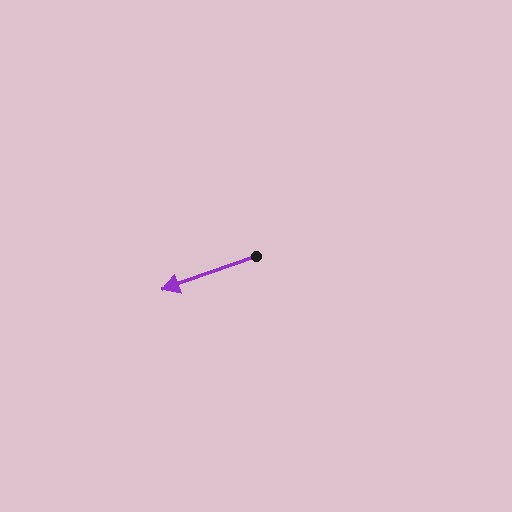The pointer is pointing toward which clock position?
Roughly 8 o'clock.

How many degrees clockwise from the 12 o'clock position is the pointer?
Approximately 250 degrees.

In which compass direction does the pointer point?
West.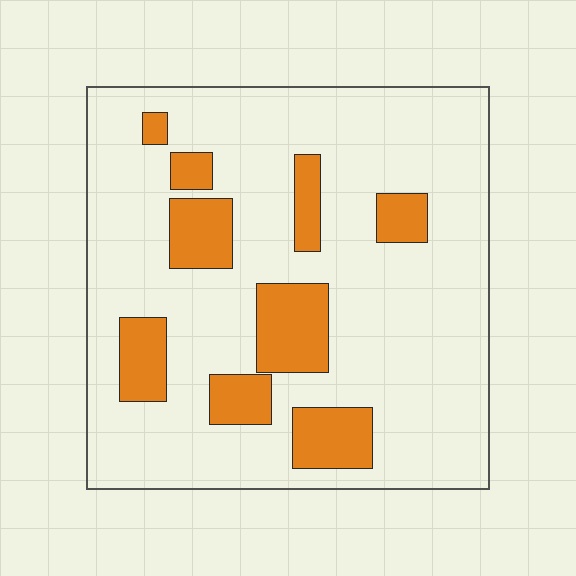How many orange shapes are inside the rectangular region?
9.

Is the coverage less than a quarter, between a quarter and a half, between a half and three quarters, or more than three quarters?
Less than a quarter.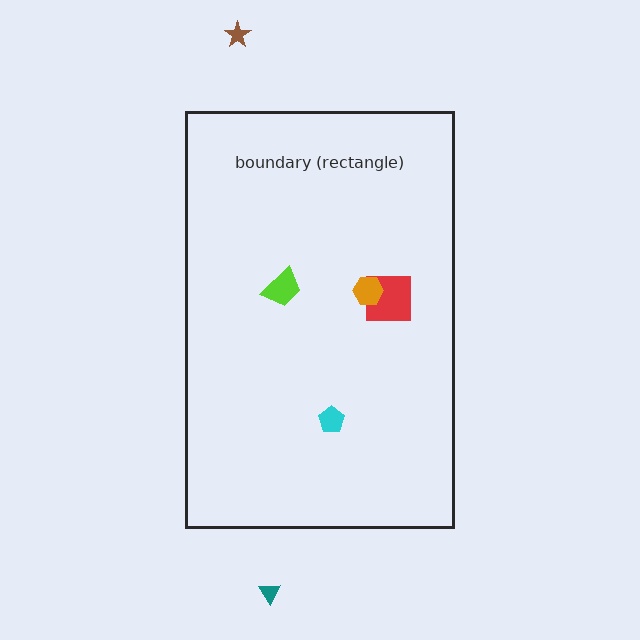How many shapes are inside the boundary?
4 inside, 2 outside.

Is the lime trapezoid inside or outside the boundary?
Inside.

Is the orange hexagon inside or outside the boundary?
Inside.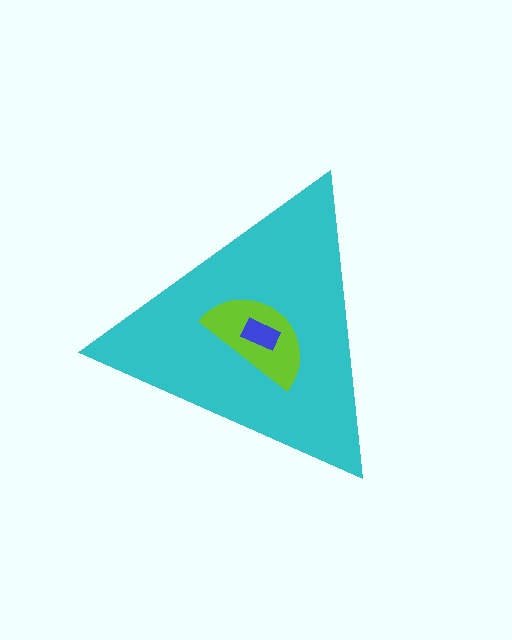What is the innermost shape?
The blue rectangle.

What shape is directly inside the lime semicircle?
The blue rectangle.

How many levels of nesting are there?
3.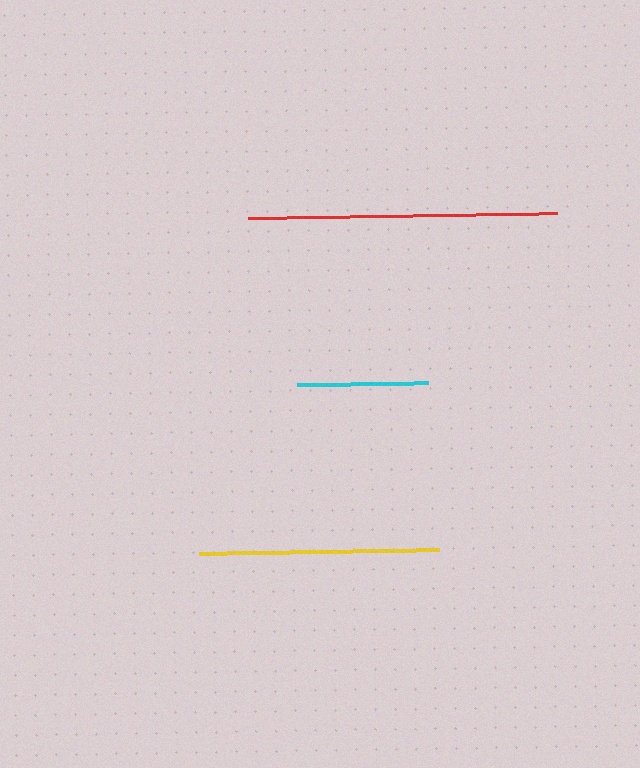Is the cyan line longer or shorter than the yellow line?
The yellow line is longer than the cyan line.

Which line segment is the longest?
The red line is the longest at approximately 309 pixels.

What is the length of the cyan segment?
The cyan segment is approximately 131 pixels long.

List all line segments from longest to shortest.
From longest to shortest: red, yellow, cyan.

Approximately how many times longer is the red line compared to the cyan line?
The red line is approximately 2.4 times the length of the cyan line.